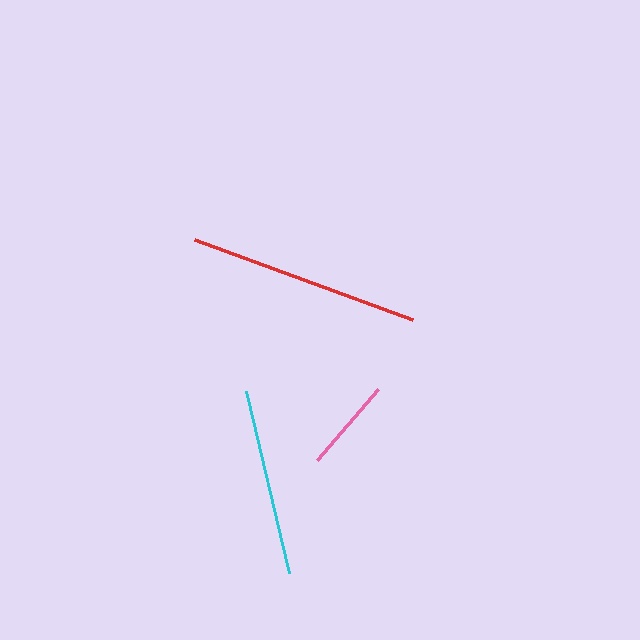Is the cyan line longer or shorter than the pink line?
The cyan line is longer than the pink line.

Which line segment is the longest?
The red line is the longest at approximately 232 pixels.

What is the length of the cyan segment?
The cyan segment is approximately 187 pixels long.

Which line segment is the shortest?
The pink line is the shortest at approximately 95 pixels.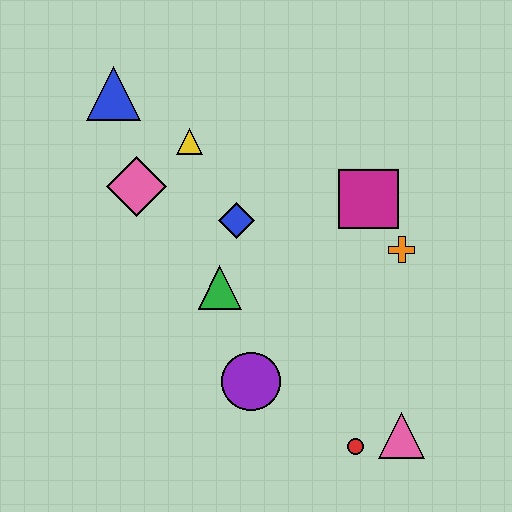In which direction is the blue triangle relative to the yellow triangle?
The blue triangle is to the left of the yellow triangle.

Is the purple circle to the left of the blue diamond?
No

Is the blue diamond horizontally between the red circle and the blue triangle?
Yes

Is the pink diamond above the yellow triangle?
No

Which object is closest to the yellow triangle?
The pink diamond is closest to the yellow triangle.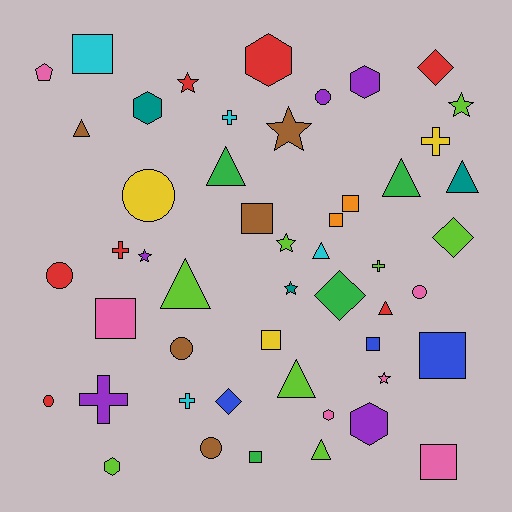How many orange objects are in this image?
There are 2 orange objects.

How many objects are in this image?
There are 50 objects.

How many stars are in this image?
There are 7 stars.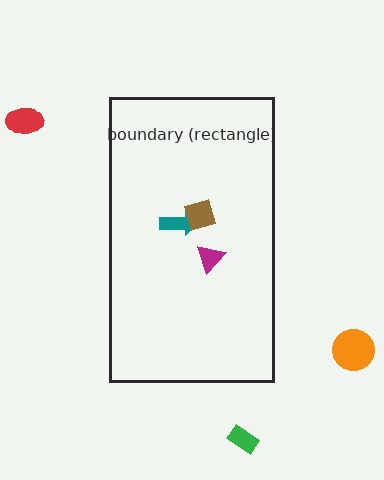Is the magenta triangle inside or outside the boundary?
Inside.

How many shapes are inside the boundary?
3 inside, 3 outside.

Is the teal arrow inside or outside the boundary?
Inside.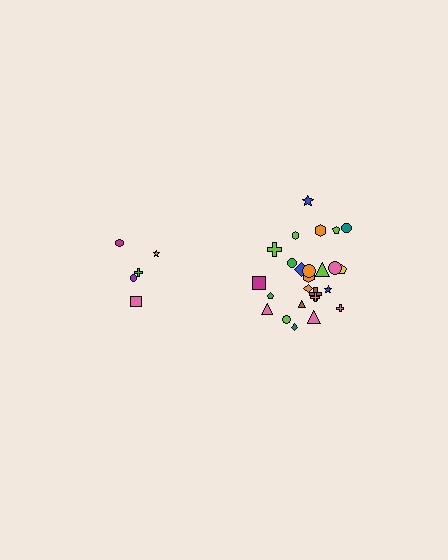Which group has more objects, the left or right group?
The right group.